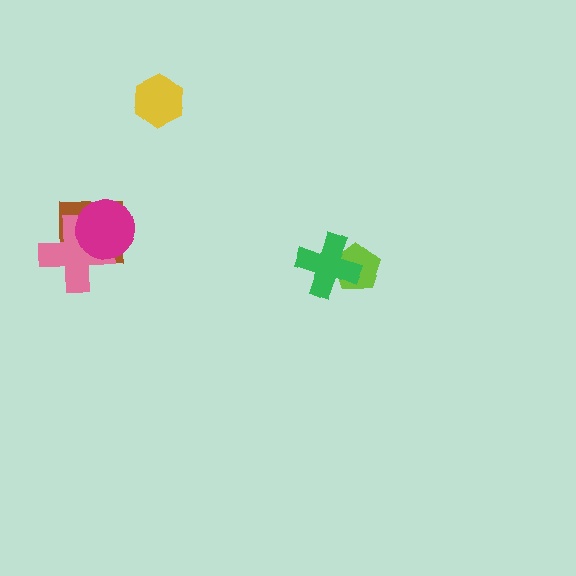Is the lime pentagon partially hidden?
Yes, it is partially covered by another shape.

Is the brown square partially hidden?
Yes, it is partially covered by another shape.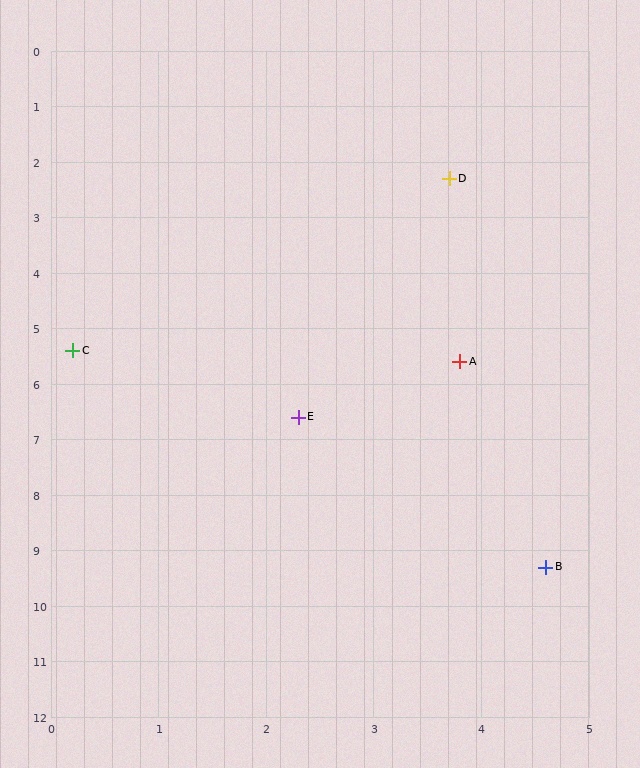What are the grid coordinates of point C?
Point C is at approximately (0.2, 5.4).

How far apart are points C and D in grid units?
Points C and D are about 4.7 grid units apart.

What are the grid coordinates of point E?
Point E is at approximately (2.3, 6.6).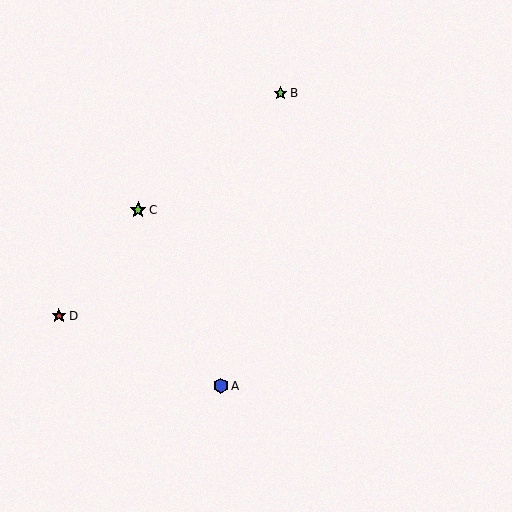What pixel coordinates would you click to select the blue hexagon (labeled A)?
Click at (221, 386) to select the blue hexagon A.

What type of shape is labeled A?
Shape A is a blue hexagon.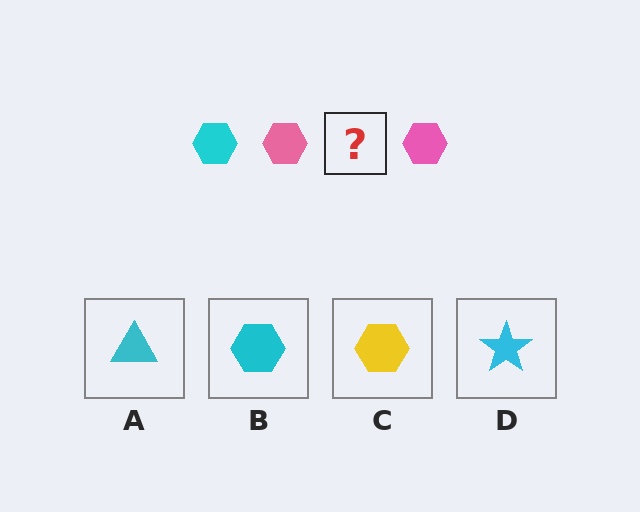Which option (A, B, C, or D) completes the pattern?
B.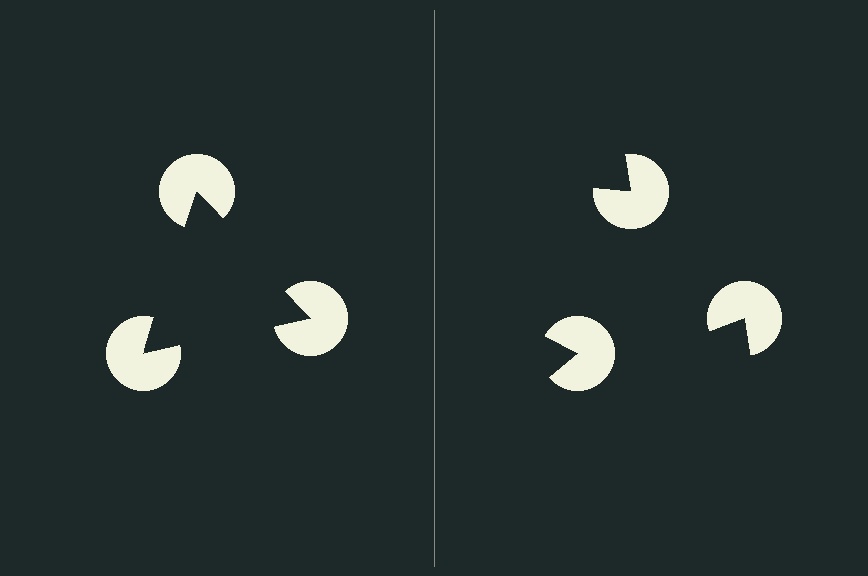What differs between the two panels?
The pac-man discs are positioned identically on both sides; only the wedge orientations differ. On the left they align to a triangle; on the right they are misaligned.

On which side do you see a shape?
An illusory triangle appears on the left side. On the right side the wedge cuts are rotated, so no coherent shape forms.